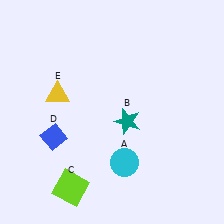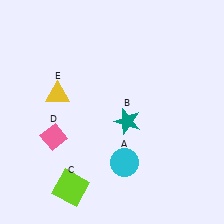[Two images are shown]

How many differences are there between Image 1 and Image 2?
There is 1 difference between the two images.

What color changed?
The diamond (D) changed from blue in Image 1 to pink in Image 2.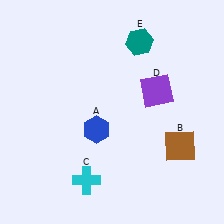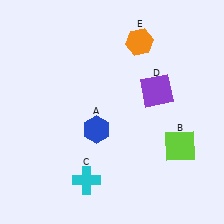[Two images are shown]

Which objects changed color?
B changed from brown to lime. E changed from teal to orange.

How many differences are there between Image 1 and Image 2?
There are 2 differences between the two images.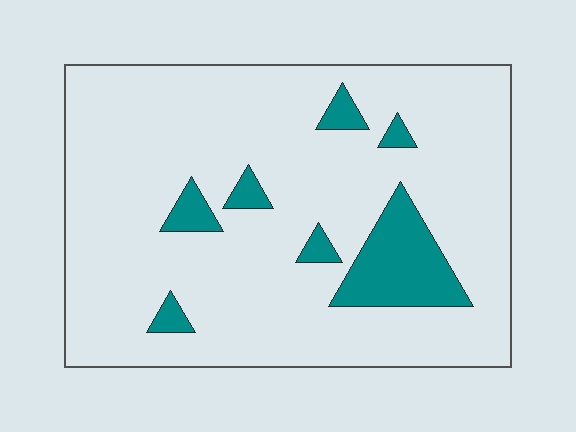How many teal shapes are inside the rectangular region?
7.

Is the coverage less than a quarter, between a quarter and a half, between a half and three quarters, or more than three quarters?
Less than a quarter.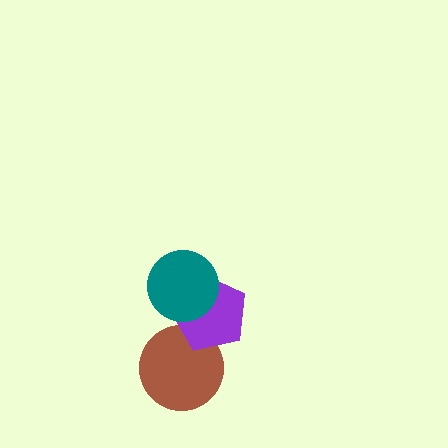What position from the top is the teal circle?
The teal circle is 1st from the top.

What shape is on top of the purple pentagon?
The teal circle is on top of the purple pentagon.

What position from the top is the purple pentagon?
The purple pentagon is 2nd from the top.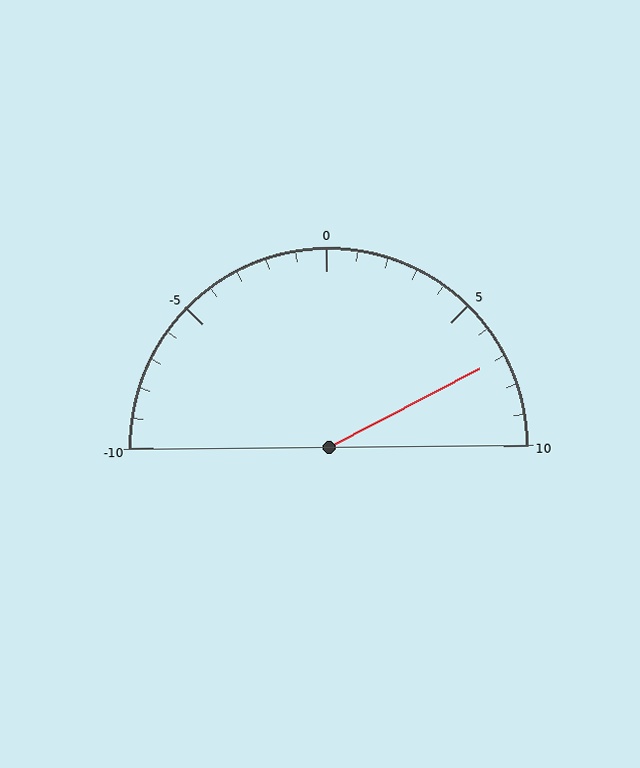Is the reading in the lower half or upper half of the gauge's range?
The reading is in the upper half of the range (-10 to 10).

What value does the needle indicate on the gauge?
The needle indicates approximately 7.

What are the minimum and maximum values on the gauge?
The gauge ranges from -10 to 10.